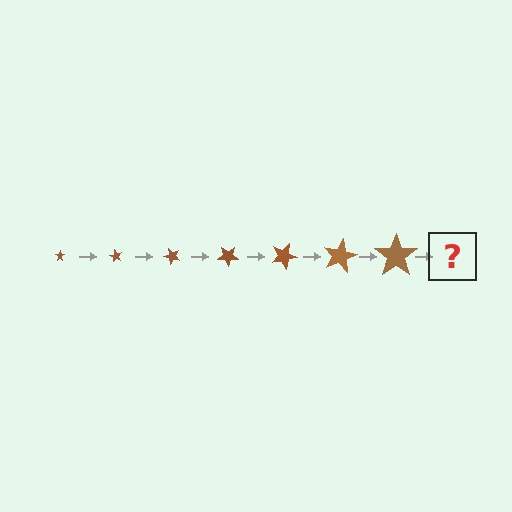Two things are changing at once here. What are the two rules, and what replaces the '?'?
The two rules are that the star grows larger each step and it rotates 60 degrees each step. The '?' should be a star, larger than the previous one and rotated 420 degrees from the start.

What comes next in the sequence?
The next element should be a star, larger than the previous one and rotated 420 degrees from the start.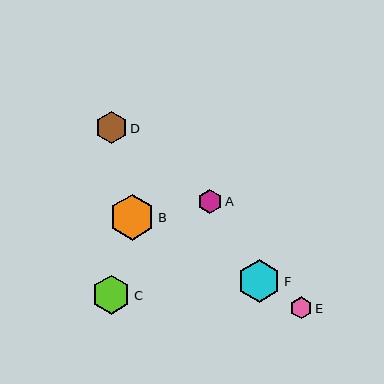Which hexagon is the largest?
Hexagon B is the largest with a size of approximately 46 pixels.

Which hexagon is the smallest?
Hexagon E is the smallest with a size of approximately 22 pixels.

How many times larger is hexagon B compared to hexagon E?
Hexagon B is approximately 2.1 times the size of hexagon E.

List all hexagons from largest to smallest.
From largest to smallest: B, F, C, D, A, E.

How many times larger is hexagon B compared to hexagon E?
Hexagon B is approximately 2.1 times the size of hexagon E.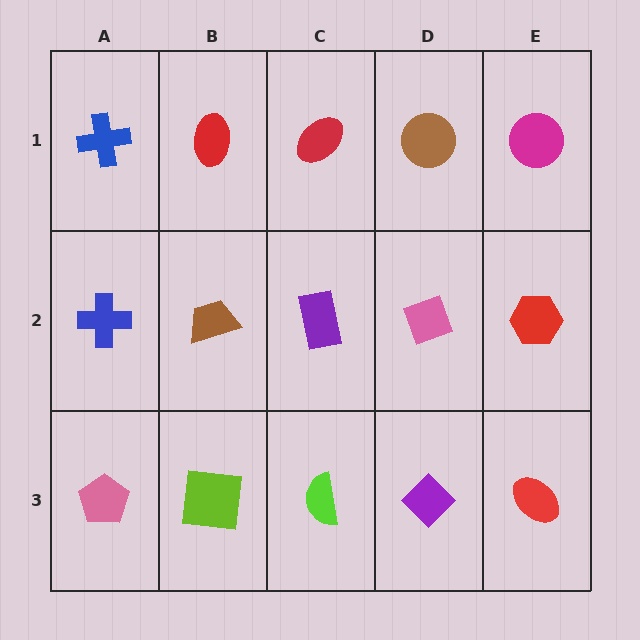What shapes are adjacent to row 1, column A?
A blue cross (row 2, column A), a red ellipse (row 1, column B).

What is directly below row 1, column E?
A red hexagon.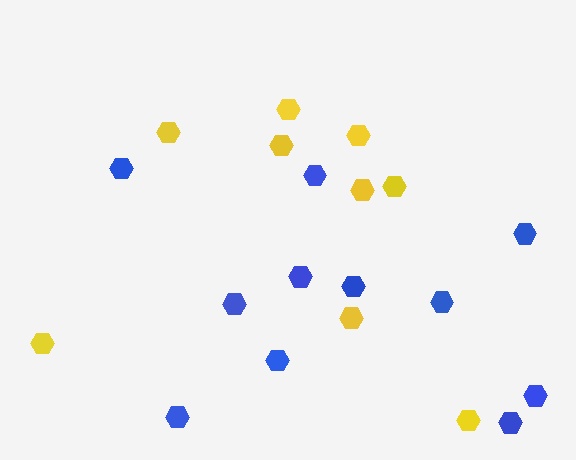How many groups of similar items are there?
There are 2 groups: one group of blue hexagons (11) and one group of yellow hexagons (9).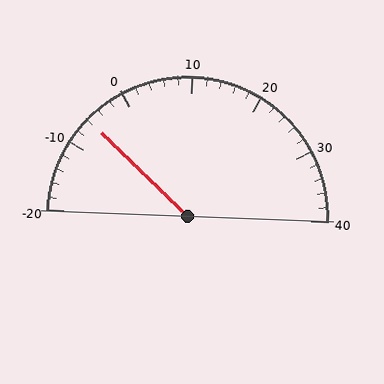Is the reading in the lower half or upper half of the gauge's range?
The reading is in the lower half of the range (-20 to 40).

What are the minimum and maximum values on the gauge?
The gauge ranges from -20 to 40.